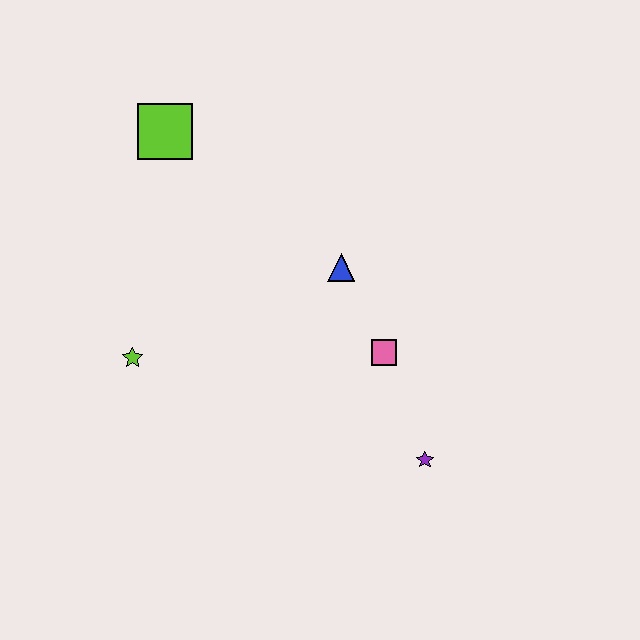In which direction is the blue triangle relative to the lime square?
The blue triangle is to the right of the lime square.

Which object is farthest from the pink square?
The lime square is farthest from the pink square.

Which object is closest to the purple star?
The pink square is closest to the purple star.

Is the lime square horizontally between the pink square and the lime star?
Yes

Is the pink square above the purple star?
Yes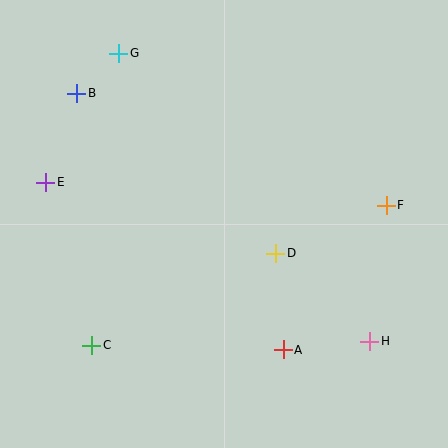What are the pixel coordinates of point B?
Point B is at (77, 93).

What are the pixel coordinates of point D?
Point D is at (276, 253).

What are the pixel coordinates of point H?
Point H is at (370, 341).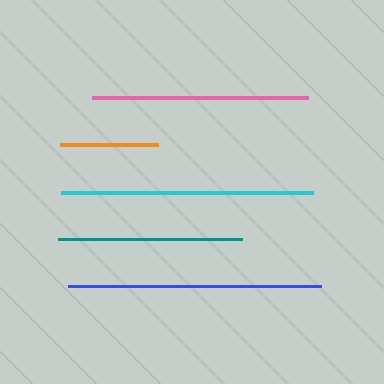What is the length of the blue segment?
The blue segment is approximately 253 pixels long.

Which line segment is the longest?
The blue line is the longest at approximately 253 pixels.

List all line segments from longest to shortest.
From longest to shortest: blue, cyan, pink, teal, orange.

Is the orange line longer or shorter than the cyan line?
The cyan line is longer than the orange line.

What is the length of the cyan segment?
The cyan segment is approximately 251 pixels long.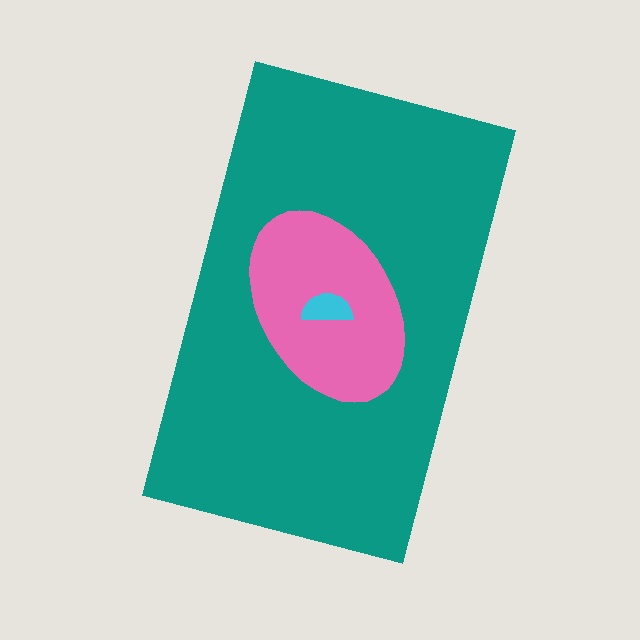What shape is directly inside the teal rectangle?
The pink ellipse.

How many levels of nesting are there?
3.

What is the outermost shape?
The teal rectangle.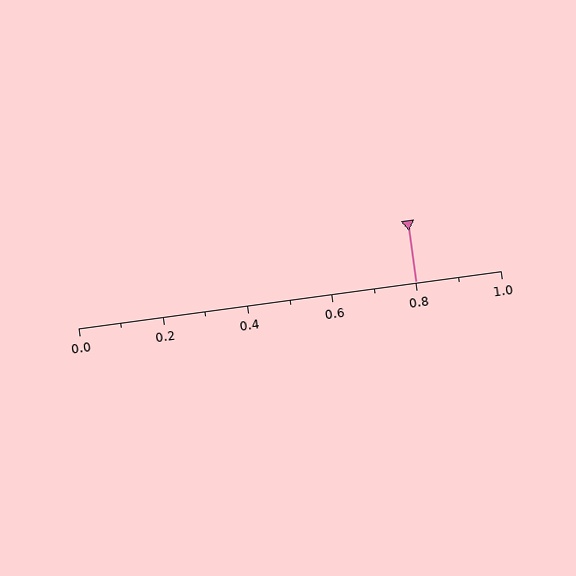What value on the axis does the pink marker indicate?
The marker indicates approximately 0.8.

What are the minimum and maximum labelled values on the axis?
The axis runs from 0.0 to 1.0.